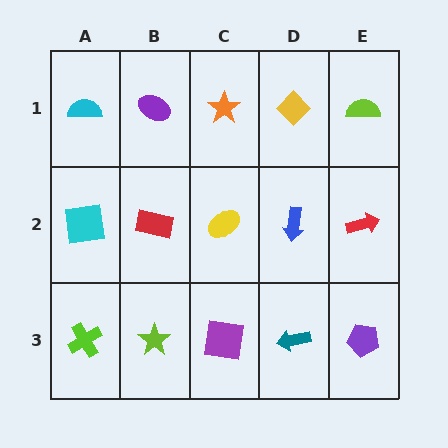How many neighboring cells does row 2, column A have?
3.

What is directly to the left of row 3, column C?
A lime star.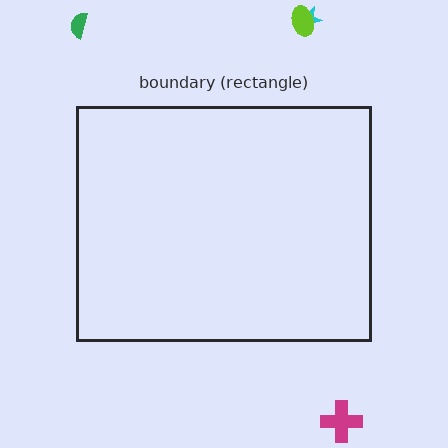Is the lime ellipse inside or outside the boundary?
Outside.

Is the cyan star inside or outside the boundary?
Outside.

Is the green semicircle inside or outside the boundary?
Outside.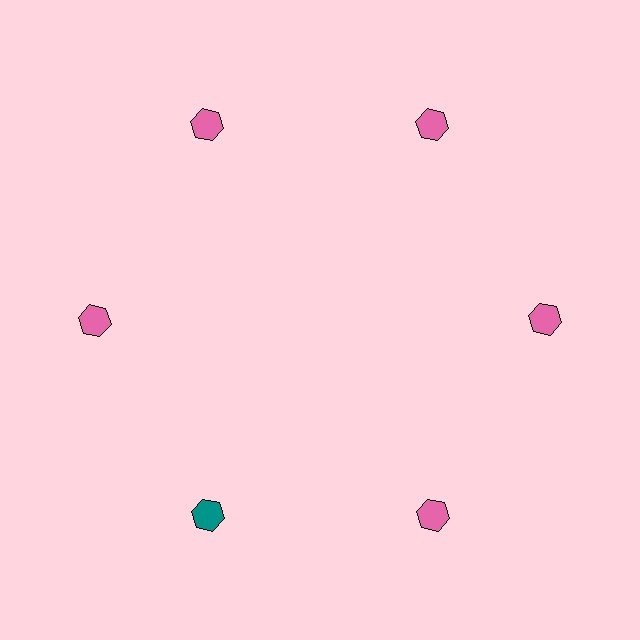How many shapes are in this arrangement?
There are 6 shapes arranged in a ring pattern.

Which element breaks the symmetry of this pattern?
The teal hexagon at roughly the 7 o'clock position breaks the symmetry. All other shapes are pink hexagons.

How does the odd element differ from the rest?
It has a different color: teal instead of pink.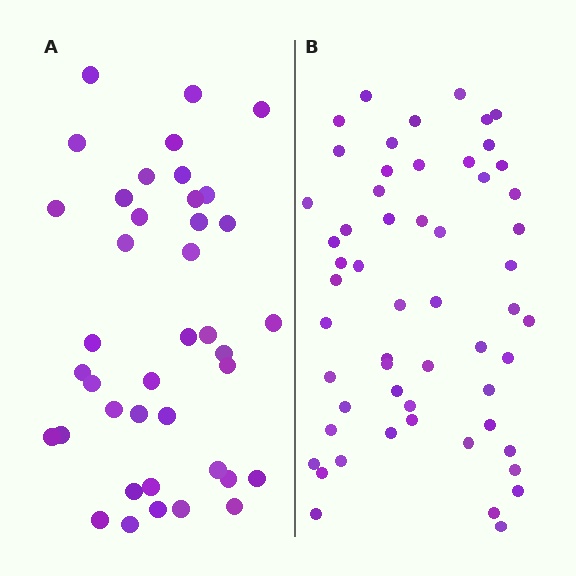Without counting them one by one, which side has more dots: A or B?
Region B (the right region) has more dots.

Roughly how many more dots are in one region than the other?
Region B has approximately 15 more dots than region A.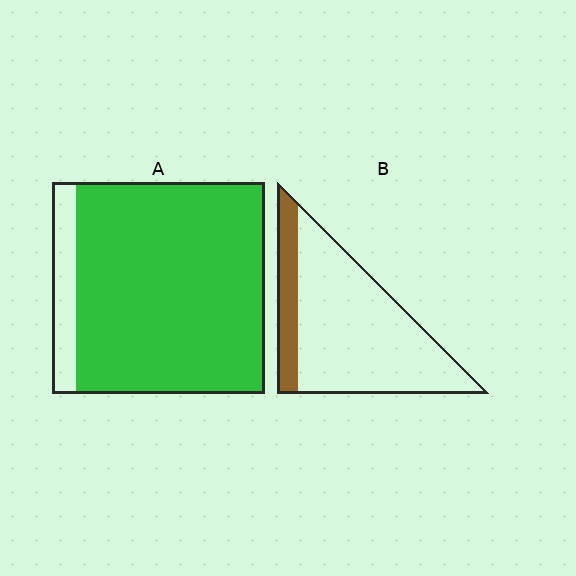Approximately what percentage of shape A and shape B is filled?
A is approximately 90% and B is approximately 20%.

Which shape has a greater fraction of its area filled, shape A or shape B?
Shape A.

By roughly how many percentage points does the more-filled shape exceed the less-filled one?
By roughly 70 percentage points (A over B).